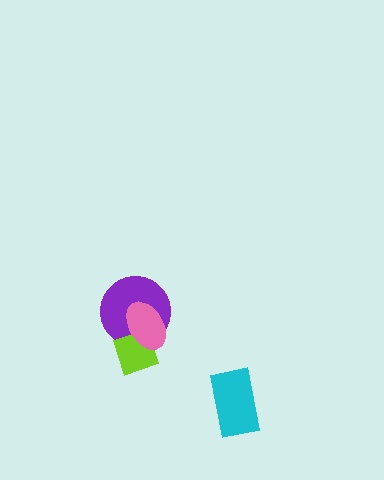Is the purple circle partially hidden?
Yes, it is partially covered by another shape.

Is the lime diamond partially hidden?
Yes, it is partially covered by another shape.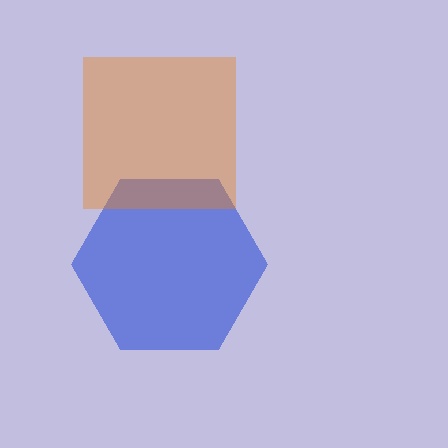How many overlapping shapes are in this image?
There are 2 overlapping shapes in the image.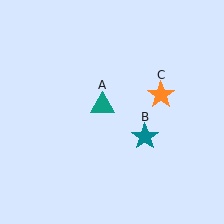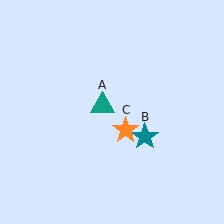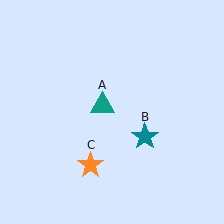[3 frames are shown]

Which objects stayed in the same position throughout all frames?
Teal triangle (object A) and teal star (object B) remained stationary.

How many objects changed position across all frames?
1 object changed position: orange star (object C).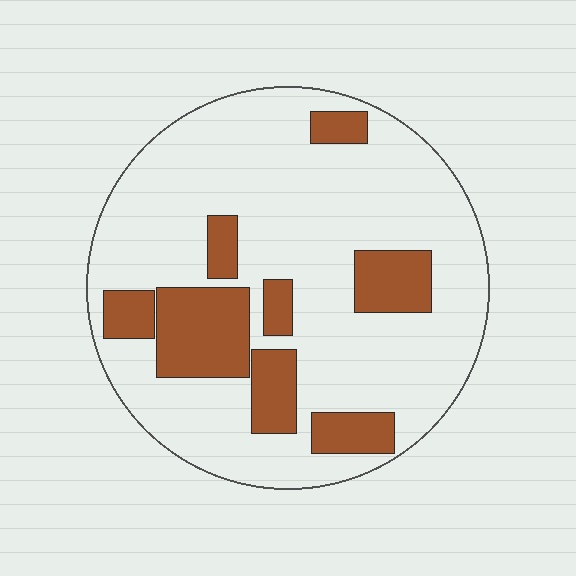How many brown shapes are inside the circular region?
8.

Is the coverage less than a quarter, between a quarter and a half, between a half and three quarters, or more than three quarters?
Less than a quarter.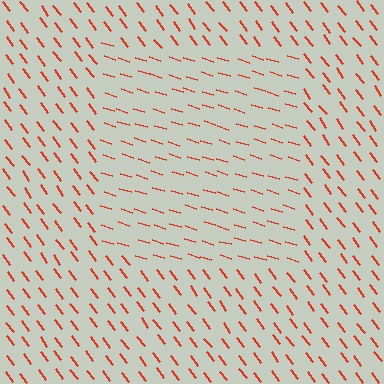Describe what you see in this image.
The image is filled with small red line segments. A rectangle region in the image has lines oriented differently from the surrounding lines, creating a visible texture boundary.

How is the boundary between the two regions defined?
The boundary is defined purely by a change in line orientation (approximately 35 degrees difference). All lines are the same color and thickness.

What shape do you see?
I see a rectangle.